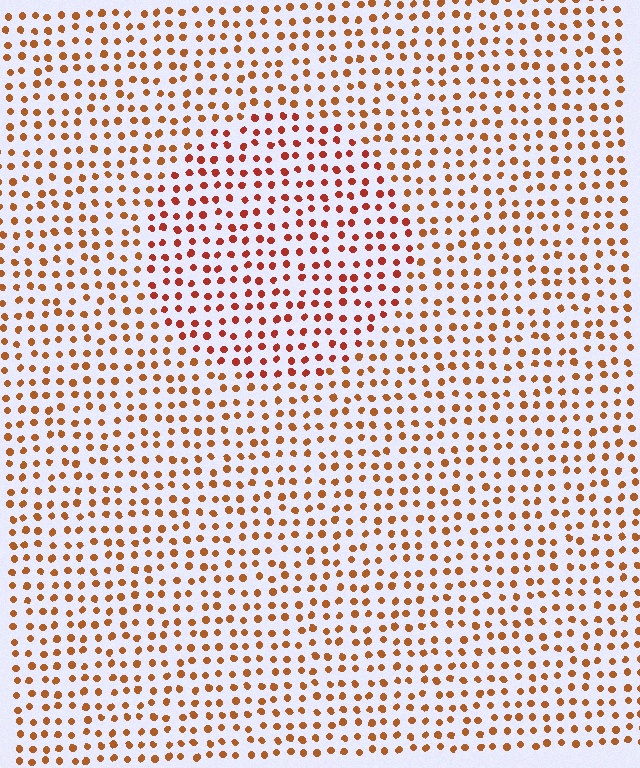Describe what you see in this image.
The image is filled with small brown elements in a uniform arrangement. A circle-shaped region is visible where the elements are tinted to a slightly different hue, forming a subtle color boundary.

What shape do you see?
I see a circle.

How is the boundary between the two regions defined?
The boundary is defined purely by a slight shift in hue (about 21 degrees). Spacing, size, and orientation are identical on both sides.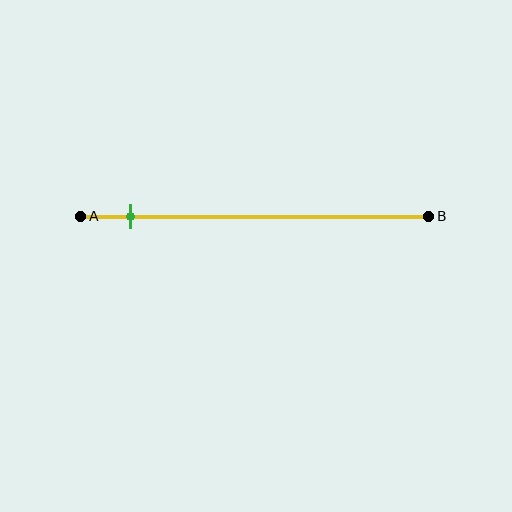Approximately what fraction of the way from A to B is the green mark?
The green mark is approximately 15% of the way from A to B.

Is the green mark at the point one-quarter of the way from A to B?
No, the mark is at about 15% from A, not at the 25% one-quarter point.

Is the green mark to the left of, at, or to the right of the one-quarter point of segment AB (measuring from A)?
The green mark is to the left of the one-quarter point of segment AB.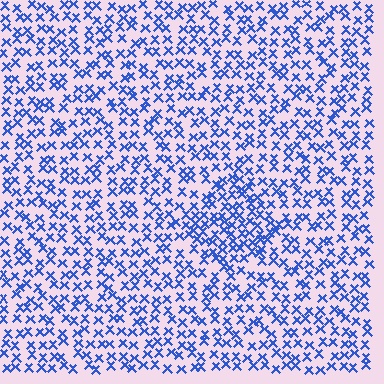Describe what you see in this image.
The image contains small blue elements arranged at two different densities. A diamond-shaped region is visible where the elements are more densely packed than the surrounding area.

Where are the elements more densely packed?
The elements are more densely packed inside the diamond boundary.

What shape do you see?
I see a diamond.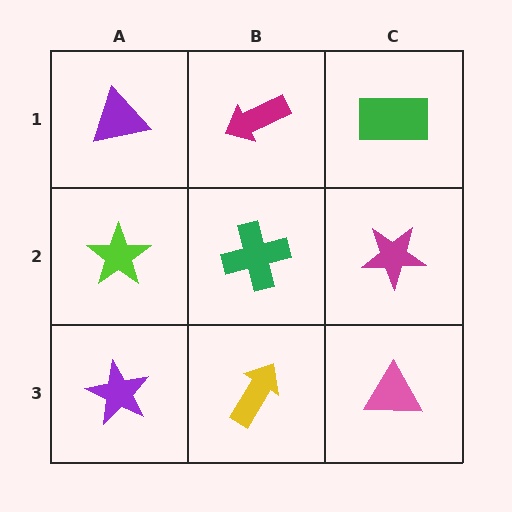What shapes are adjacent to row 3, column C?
A magenta star (row 2, column C), a yellow arrow (row 3, column B).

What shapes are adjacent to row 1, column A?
A lime star (row 2, column A), a magenta arrow (row 1, column B).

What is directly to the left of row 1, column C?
A magenta arrow.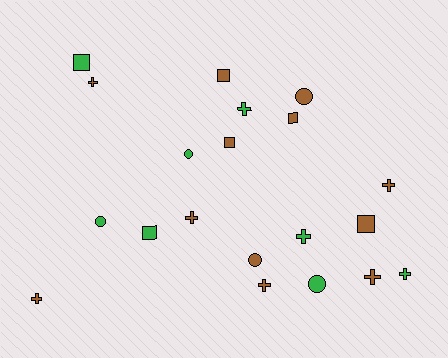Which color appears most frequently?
Brown, with 12 objects.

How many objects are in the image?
There are 20 objects.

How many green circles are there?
There are 3 green circles.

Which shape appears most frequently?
Cross, with 9 objects.